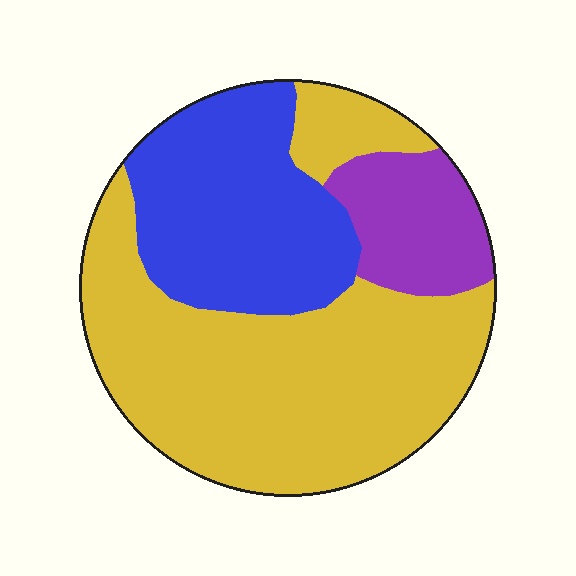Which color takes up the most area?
Yellow, at roughly 60%.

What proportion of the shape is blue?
Blue covers roughly 30% of the shape.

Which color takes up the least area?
Purple, at roughly 15%.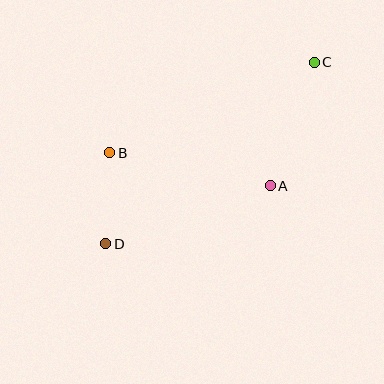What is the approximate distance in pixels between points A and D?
The distance between A and D is approximately 174 pixels.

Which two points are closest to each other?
Points B and D are closest to each other.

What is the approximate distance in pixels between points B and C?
The distance between B and C is approximately 224 pixels.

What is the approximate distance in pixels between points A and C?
The distance between A and C is approximately 131 pixels.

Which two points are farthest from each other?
Points C and D are farthest from each other.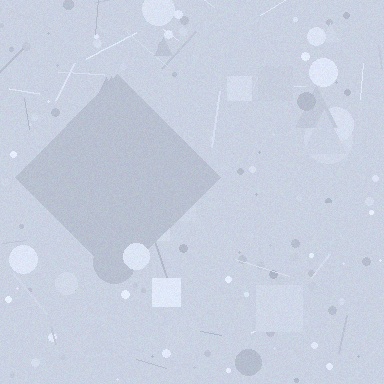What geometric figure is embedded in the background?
A diamond is embedded in the background.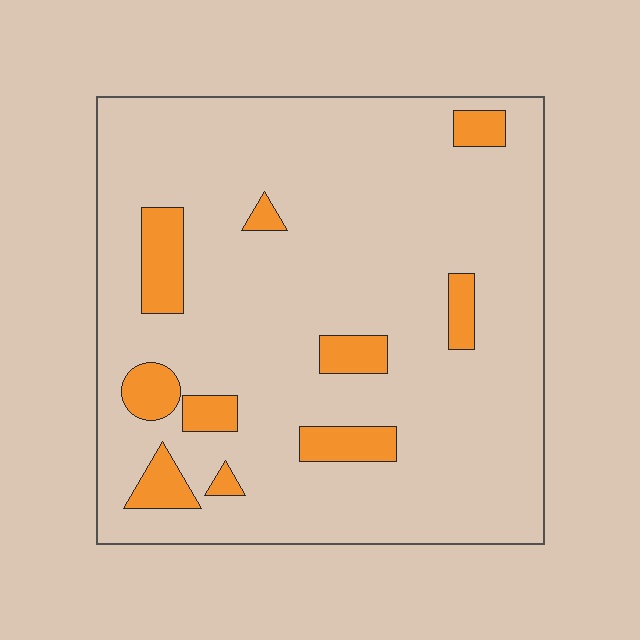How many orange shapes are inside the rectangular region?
10.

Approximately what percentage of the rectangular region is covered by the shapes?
Approximately 10%.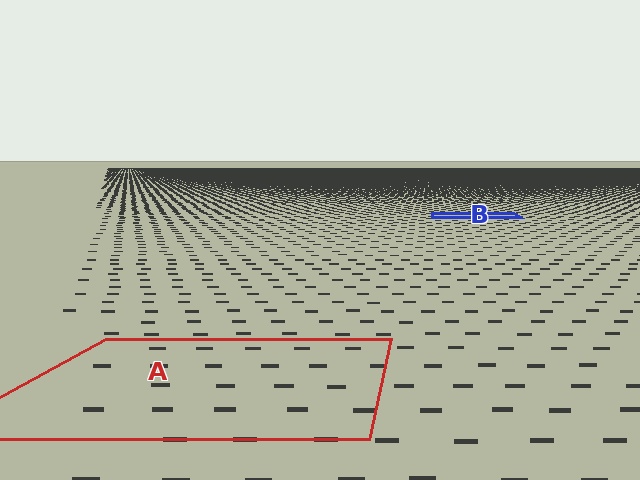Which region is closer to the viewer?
Region A is closer. The texture elements there are larger and more spread out.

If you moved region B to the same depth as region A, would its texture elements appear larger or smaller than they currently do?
They would appear larger. At a closer depth, the same texture elements are projected at a bigger on-screen size.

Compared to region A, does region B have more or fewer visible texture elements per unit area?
Region B has more texture elements per unit area — they are packed more densely because it is farther away.